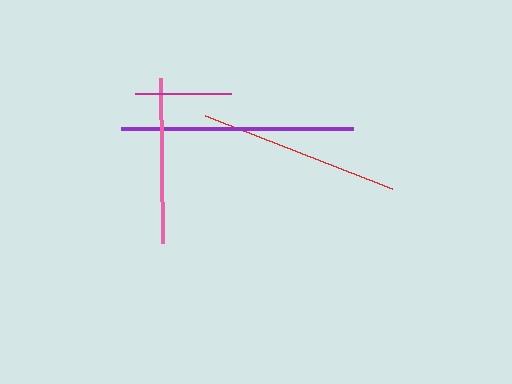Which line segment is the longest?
The purple line is the longest at approximately 233 pixels.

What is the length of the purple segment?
The purple segment is approximately 233 pixels long.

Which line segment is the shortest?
The magenta line is the shortest at approximately 96 pixels.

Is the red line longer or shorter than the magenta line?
The red line is longer than the magenta line.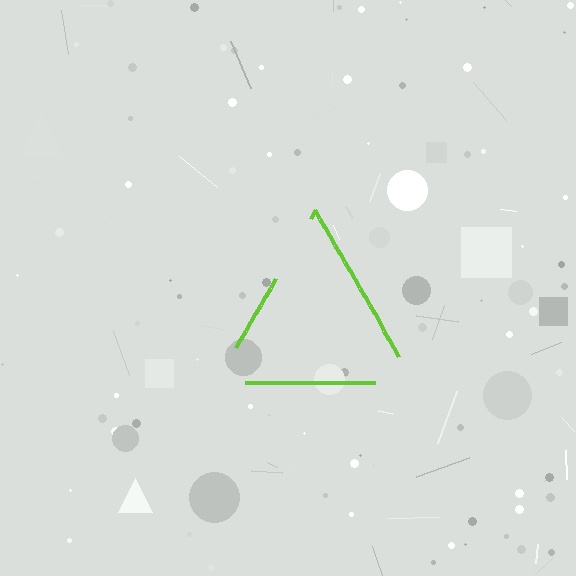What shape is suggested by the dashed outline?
The dashed outline suggests a triangle.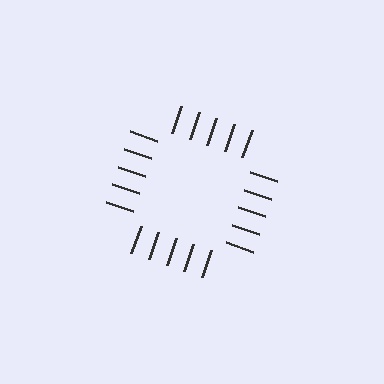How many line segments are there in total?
20 — 5 along each of the 4 edges.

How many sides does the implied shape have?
4 sides — the line-ends trace a square.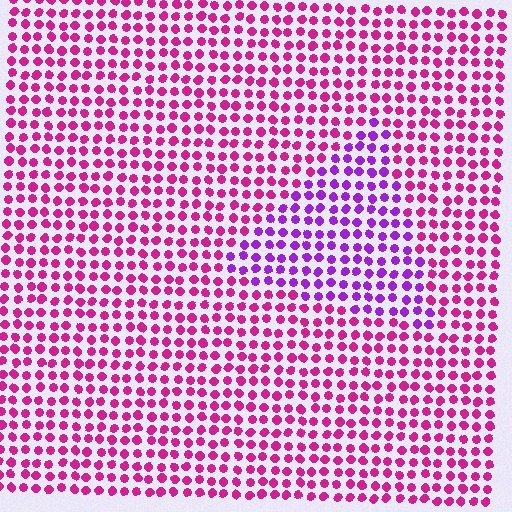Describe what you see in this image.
The image is filled with small magenta elements in a uniform arrangement. A triangle-shaped region is visible where the elements are tinted to a slightly different hue, forming a subtle color boundary.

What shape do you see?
I see a triangle.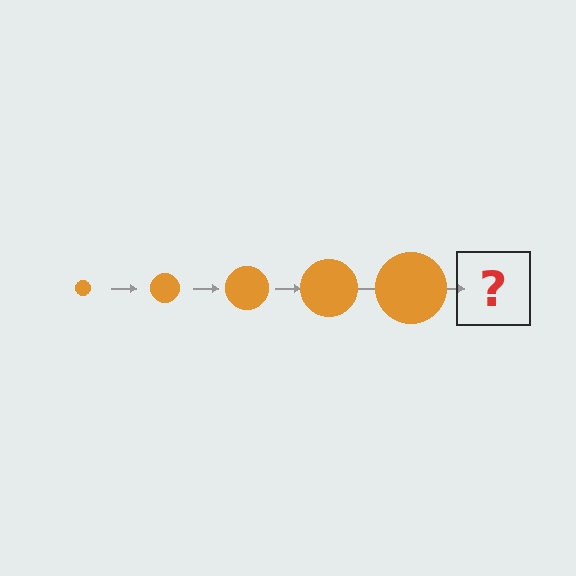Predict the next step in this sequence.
The next step is an orange circle, larger than the previous one.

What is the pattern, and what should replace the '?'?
The pattern is that the circle gets progressively larger each step. The '?' should be an orange circle, larger than the previous one.